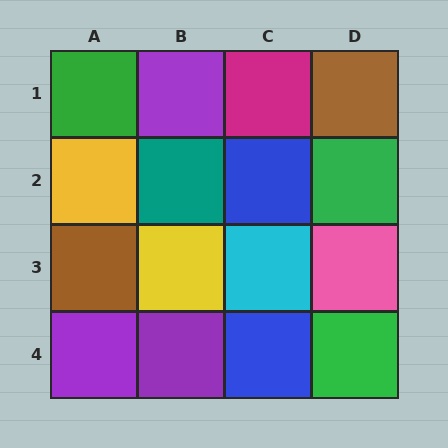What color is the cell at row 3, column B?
Yellow.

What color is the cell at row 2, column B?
Teal.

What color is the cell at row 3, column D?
Pink.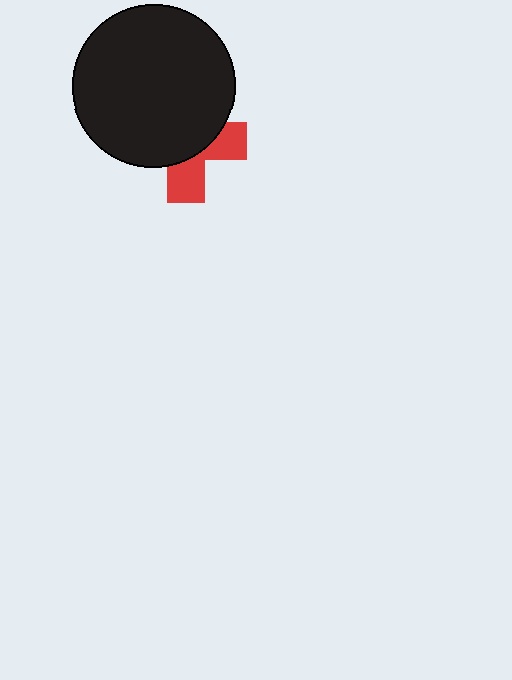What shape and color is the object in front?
The object in front is a black circle.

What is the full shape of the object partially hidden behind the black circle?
The partially hidden object is a red cross.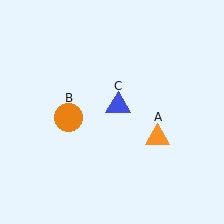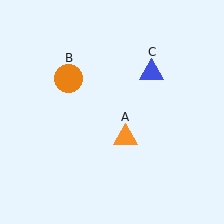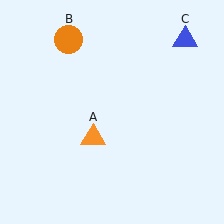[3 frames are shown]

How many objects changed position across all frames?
3 objects changed position: orange triangle (object A), orange circle (object B), blue triangle (object C).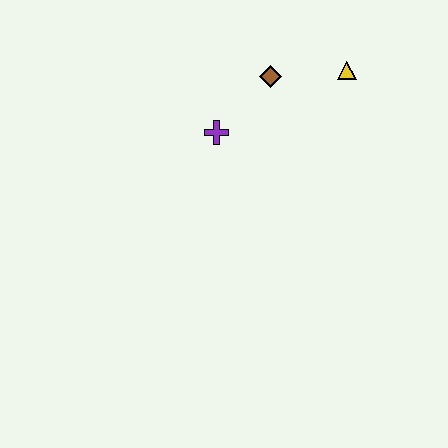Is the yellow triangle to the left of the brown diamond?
No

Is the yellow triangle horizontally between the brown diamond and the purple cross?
No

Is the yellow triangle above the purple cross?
Yes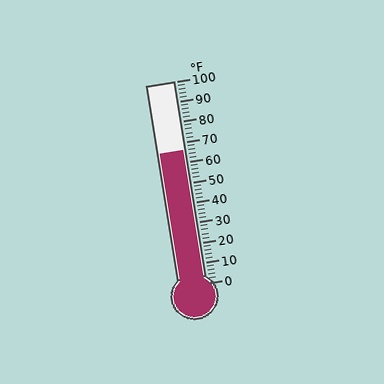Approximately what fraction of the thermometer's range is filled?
The thermometer is filled to approximately 65% of its range.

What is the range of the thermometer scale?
The thermometer scale ranges from 0°F to 100°F.